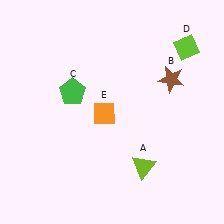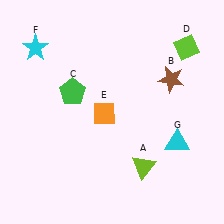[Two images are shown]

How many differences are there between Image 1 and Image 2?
There are 2 differences between the two images.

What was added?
A cyan star (F), a cyan triangle (G) were added in Image 2.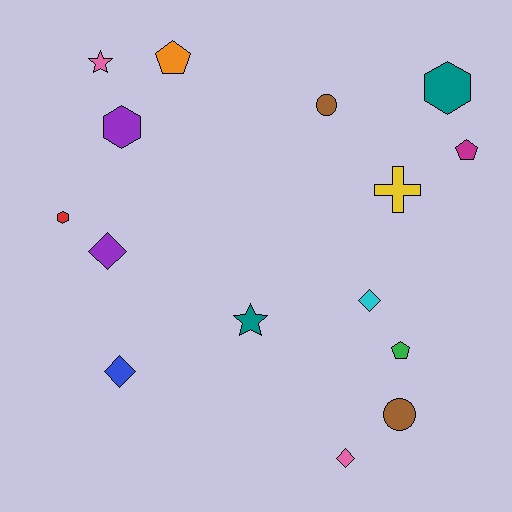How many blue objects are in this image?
There is 1 blue object.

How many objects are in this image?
There are 15 objects.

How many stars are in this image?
There are 2 stars.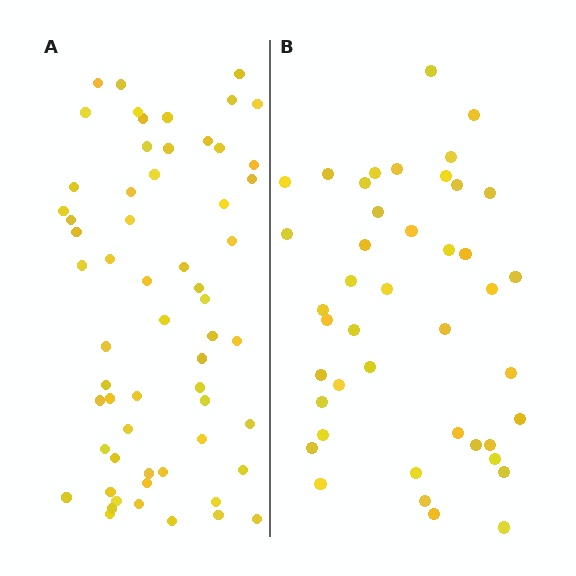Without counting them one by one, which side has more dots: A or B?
Region A (the left region) has more dots.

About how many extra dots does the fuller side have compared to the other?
Region A has approximately 15 more dots than region B.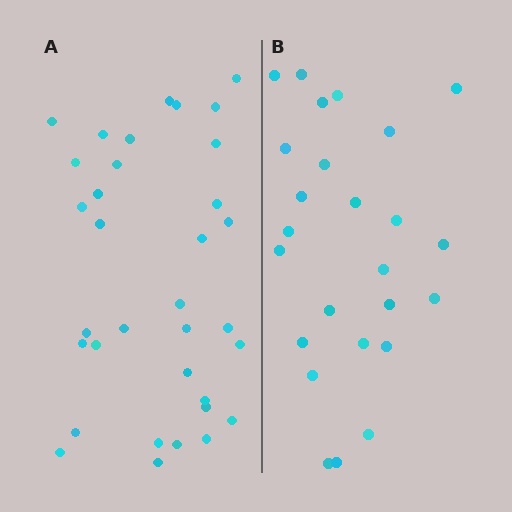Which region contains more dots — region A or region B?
Region A (the left region) has more dots.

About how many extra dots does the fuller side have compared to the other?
Region A has roughly 8 or so more dots than region B.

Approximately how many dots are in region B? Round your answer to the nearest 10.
About 20 dots. (The exact count is 25, which rounds to 20.)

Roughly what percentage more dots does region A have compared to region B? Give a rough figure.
About 35% more.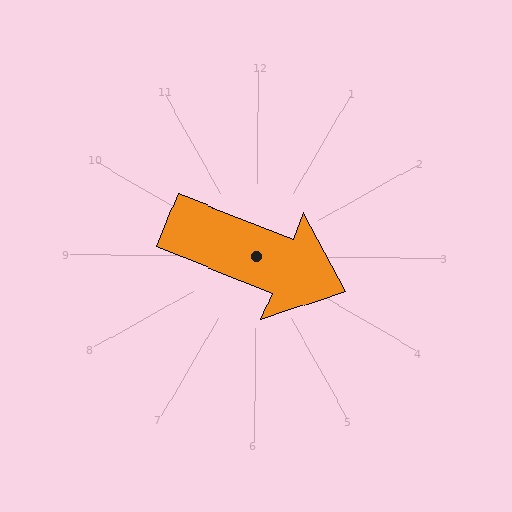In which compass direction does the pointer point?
East.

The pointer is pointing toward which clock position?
Roughly 4 o'clock.